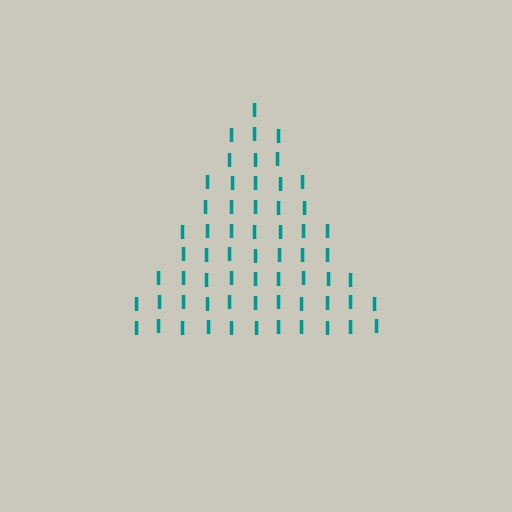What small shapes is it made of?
It is made of small letter I's.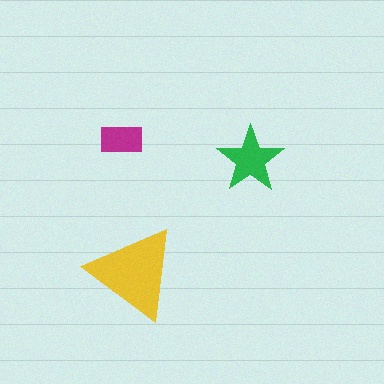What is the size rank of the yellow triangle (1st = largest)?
1st.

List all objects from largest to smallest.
The yellow triangle, the green star, the magenta rectangle.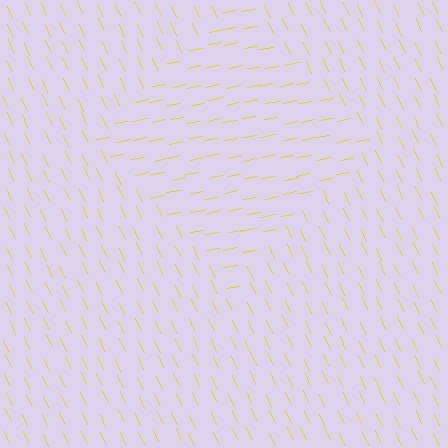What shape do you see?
I see a diamond.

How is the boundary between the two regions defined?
The boundary is defined purely by a change in line orientation (approximately 75 degrees difference). All lines are the same color and thickness.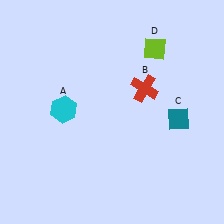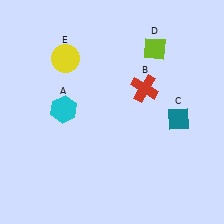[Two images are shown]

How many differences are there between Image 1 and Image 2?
There is 1 difference between the two images.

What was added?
A yellow circle (E) was added in Image 2.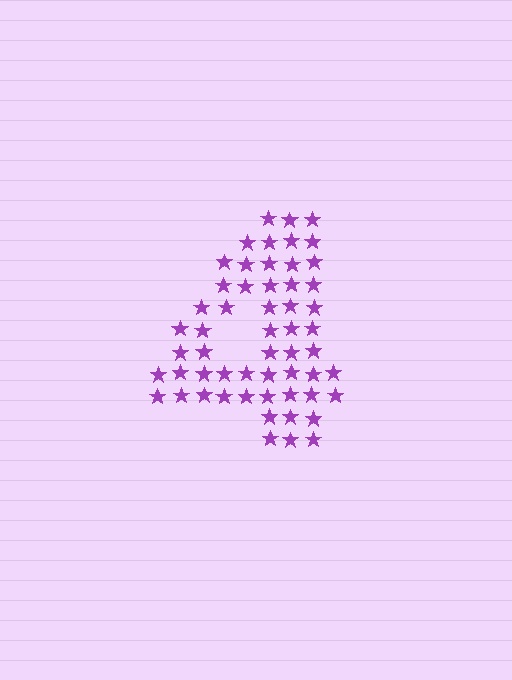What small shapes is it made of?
It is made of small stars.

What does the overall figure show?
The overall figure shows the digit 4.